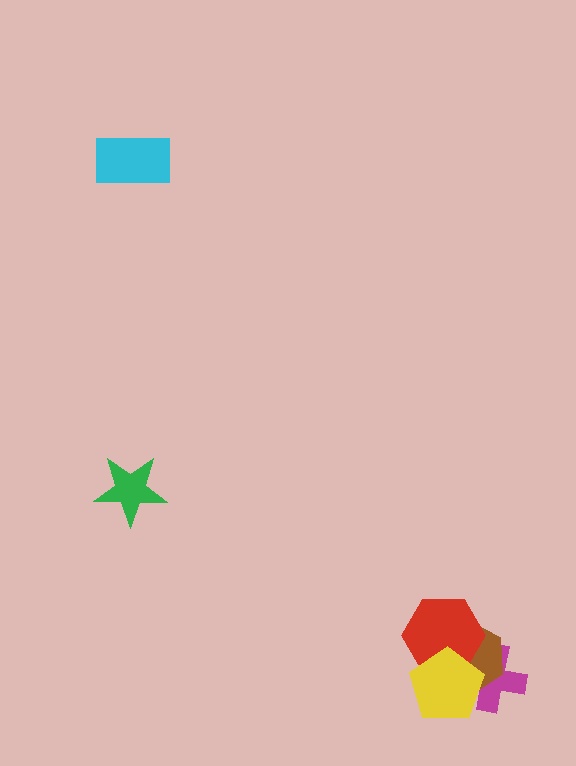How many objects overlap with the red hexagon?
3 objects overlap with the red hexagon.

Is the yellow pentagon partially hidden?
No, no other shape covers it.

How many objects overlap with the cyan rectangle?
0 objects overlap with the cyan rectangle.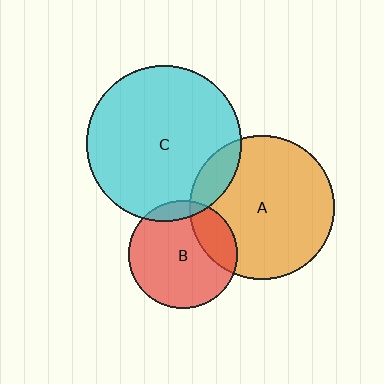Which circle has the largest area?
Circle C (cyan).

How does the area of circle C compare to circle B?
Approximately 2.0 times.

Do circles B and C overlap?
Yes.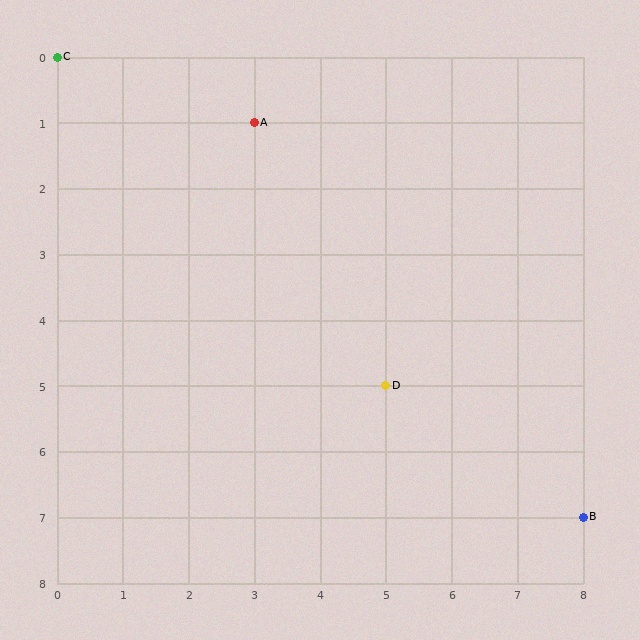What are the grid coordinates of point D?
Point D is at grid coordinates (5, 5).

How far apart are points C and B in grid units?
Points C and B are 8 columns and 7 rows apart (about 10.6 grid units diagonally).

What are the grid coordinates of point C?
Point C is at grid coordinates (0, 0).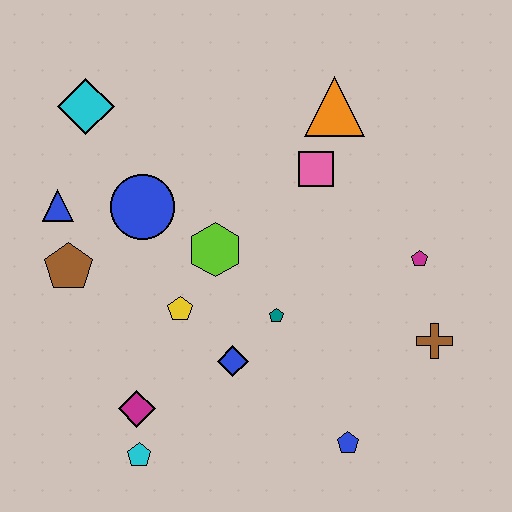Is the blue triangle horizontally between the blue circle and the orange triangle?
No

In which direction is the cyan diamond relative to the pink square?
The cyan diamond is to the left of the pink square.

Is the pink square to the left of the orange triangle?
Yes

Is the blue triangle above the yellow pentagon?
Yes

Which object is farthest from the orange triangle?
The cyan pentagon is farthest from the orange triangle.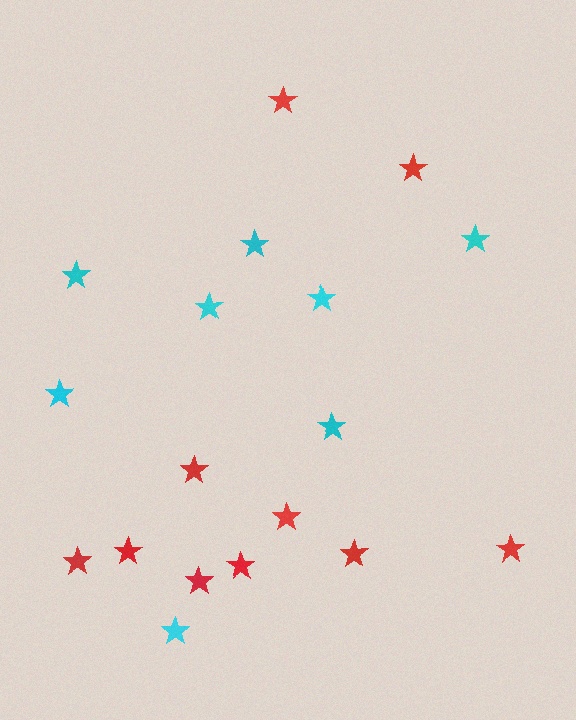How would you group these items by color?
There are 2 groups: one group of red stars (10) and one group of cyan stars (8).